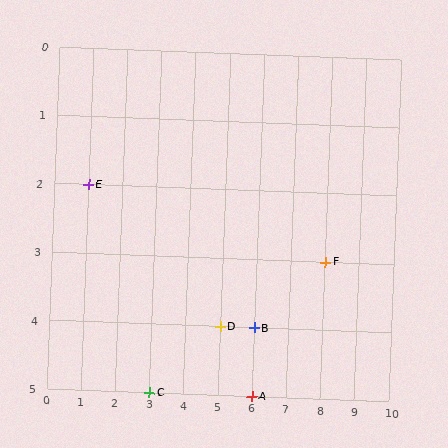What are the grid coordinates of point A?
Point A is at grid coordinates (6, 5).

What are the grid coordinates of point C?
Point C is at grid coordinates (3, 5).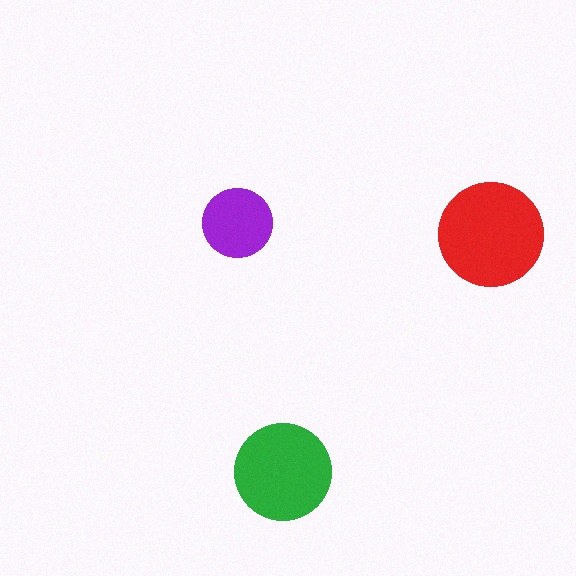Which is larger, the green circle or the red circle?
The red one.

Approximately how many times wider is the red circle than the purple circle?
About 1.5 times wider.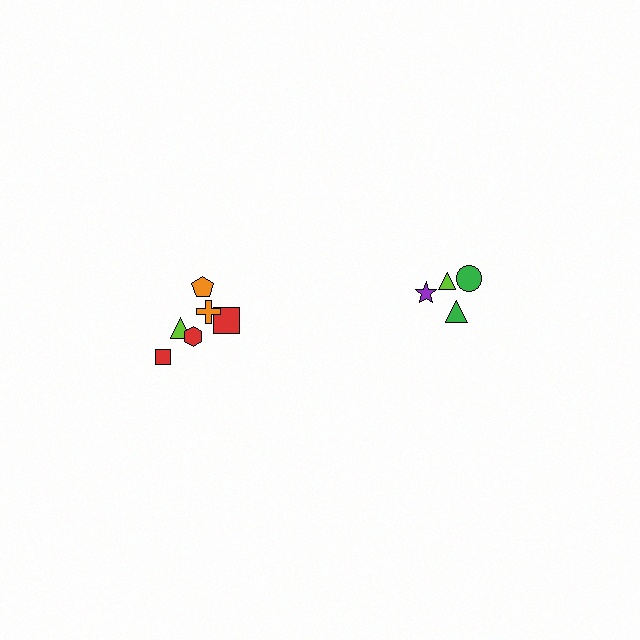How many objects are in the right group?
There are 4 objects.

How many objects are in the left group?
There are 6 objects.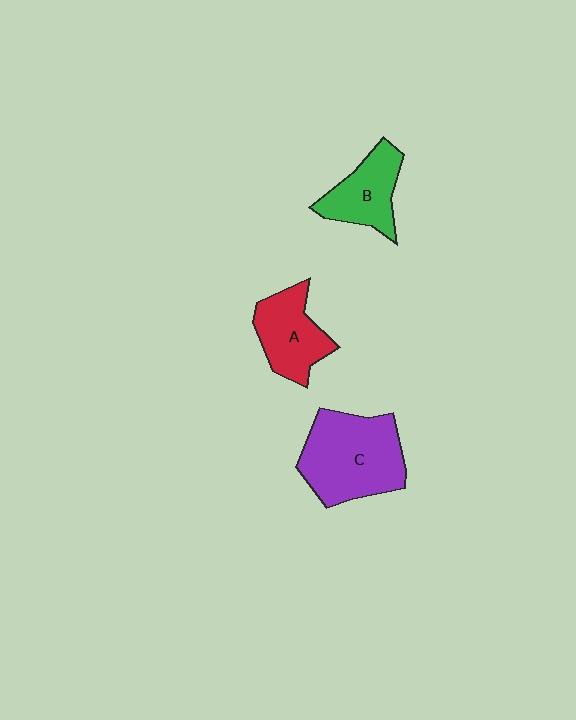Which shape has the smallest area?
Shape B (green).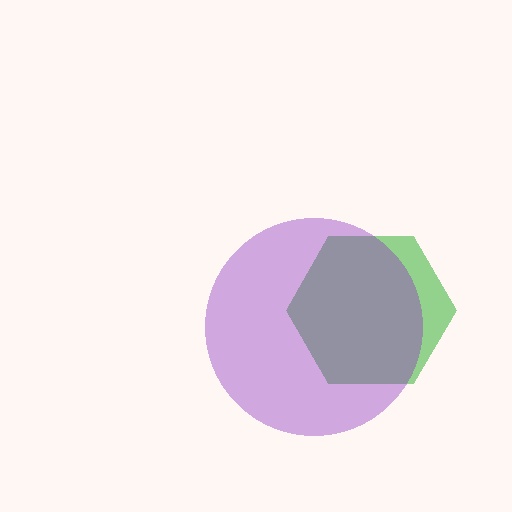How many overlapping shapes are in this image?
There are 2 overlapping shapes in the image.